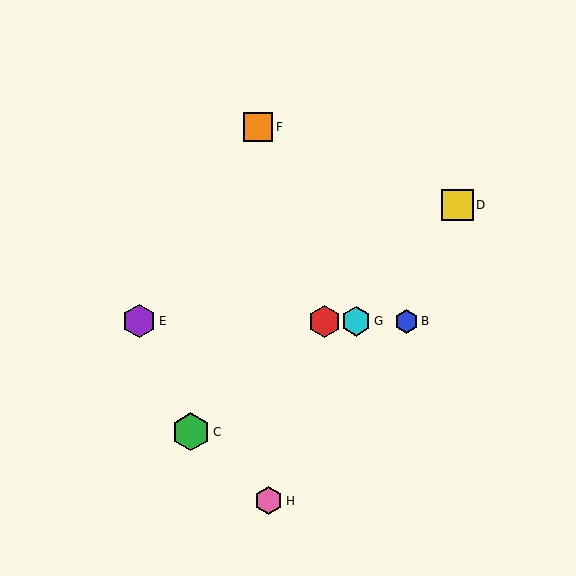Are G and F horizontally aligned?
No, G is at y≈321 and F is at y≈127.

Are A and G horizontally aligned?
Yes, both are at y≈321.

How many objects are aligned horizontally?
4 objects (A, B, E, G) are aligned horizontally.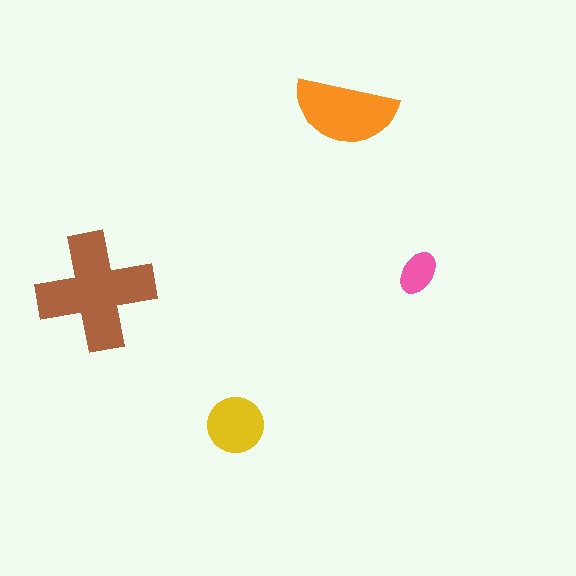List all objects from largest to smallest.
The brown cross, the orange semicircle, the yellow circle, the pink ellipse.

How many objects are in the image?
There are 4 objects in the image.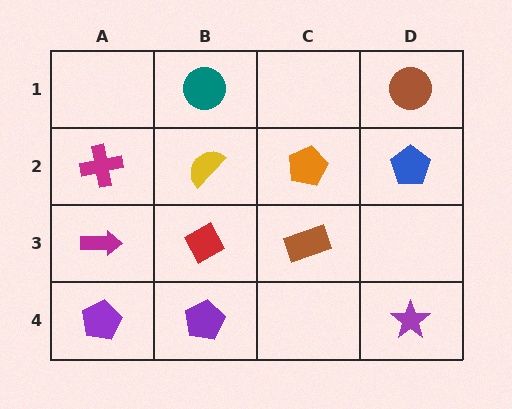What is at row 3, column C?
A brown rectangle.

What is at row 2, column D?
A blue pentagon.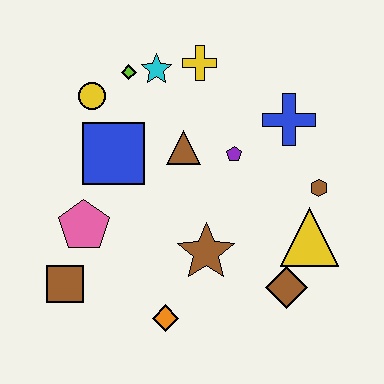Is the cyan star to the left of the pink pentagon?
No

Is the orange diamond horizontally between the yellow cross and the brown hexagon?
No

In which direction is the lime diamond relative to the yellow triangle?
The lime diamond is to the left of the yellow triangle.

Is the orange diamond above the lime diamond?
No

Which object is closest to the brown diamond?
The yellow triangle is closest to the brown diamond.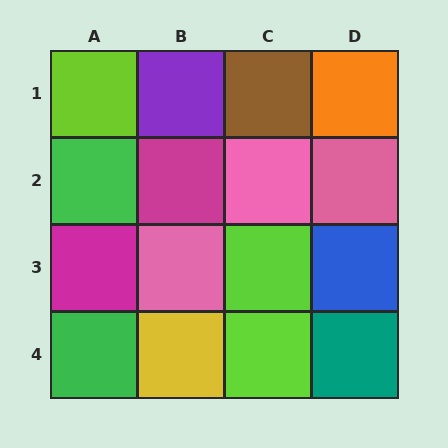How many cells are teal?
1 cell is teal.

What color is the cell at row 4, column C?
Lime.